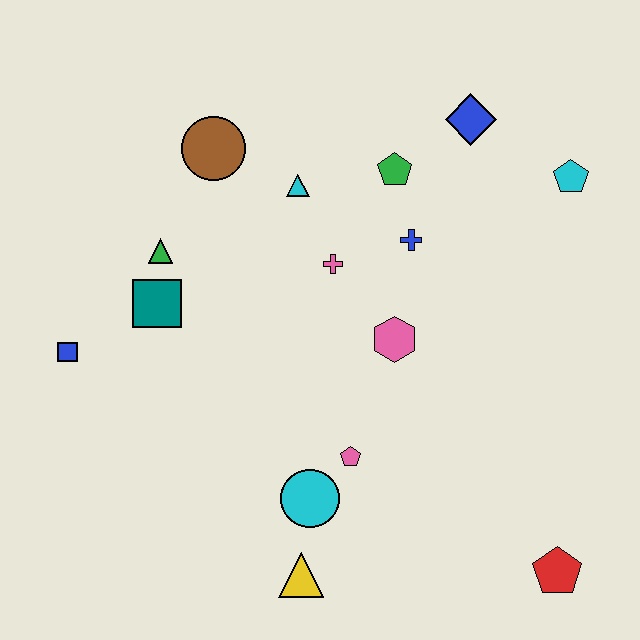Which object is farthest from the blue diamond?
The yellow triangle is farthest from the blue diamond.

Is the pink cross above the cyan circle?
Yes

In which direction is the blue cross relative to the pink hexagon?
The blue cross is above the pink hexagon.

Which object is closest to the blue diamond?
The green pentagon is closest to the blue diamond.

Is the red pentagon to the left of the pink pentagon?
No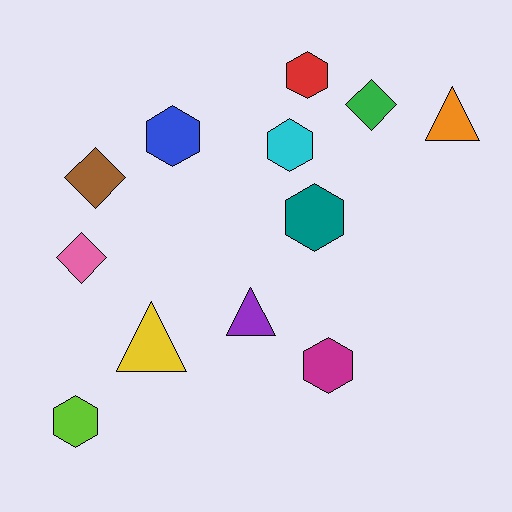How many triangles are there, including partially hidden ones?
There are 3 triangles.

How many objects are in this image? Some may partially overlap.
There are 12 objects.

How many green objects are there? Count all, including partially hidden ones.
There is 1 green object.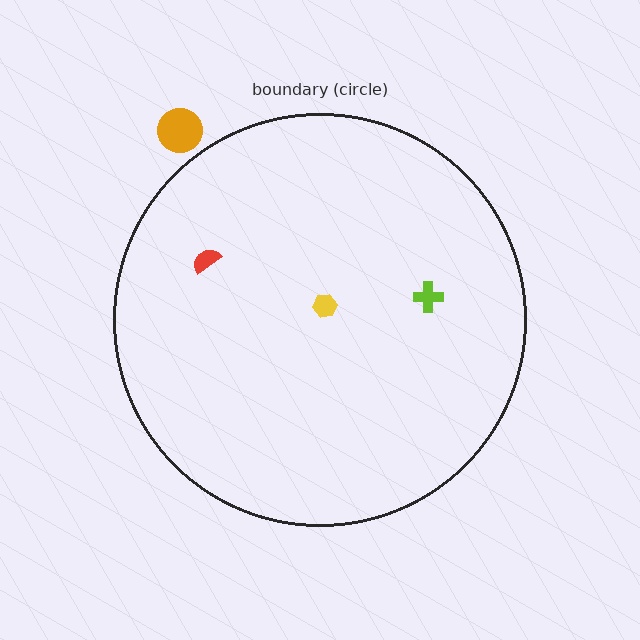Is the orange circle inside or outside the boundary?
Outside.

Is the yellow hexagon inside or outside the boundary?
Inside.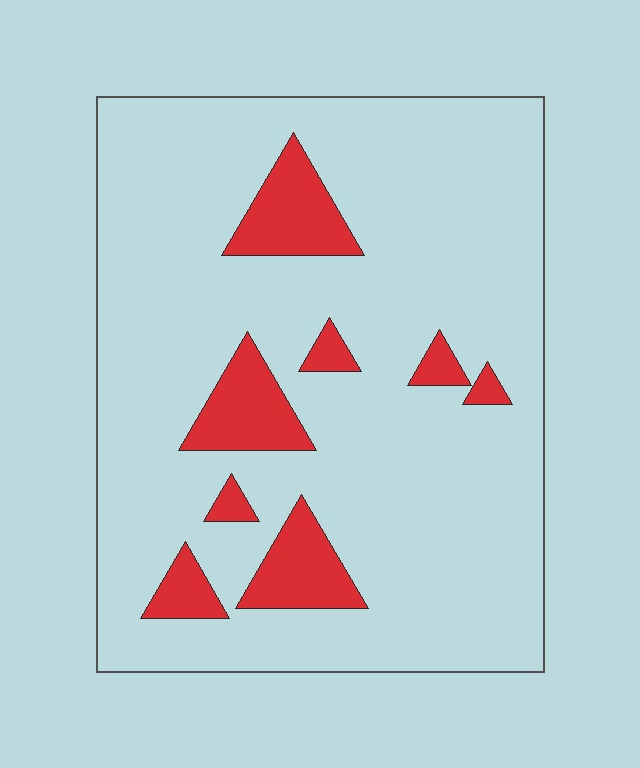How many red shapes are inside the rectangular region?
8.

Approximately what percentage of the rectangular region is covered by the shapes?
Approximately 15%.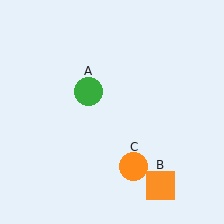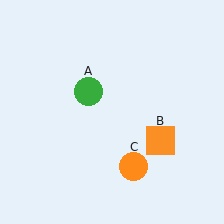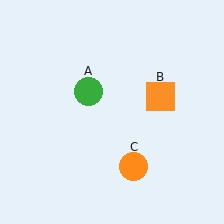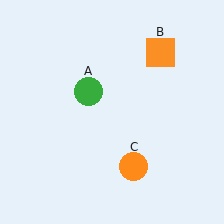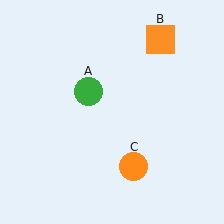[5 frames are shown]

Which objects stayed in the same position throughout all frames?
Green circle (object A) and orange circle (object C) remained stationary.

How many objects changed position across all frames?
1 object changed position: orange square (object B).